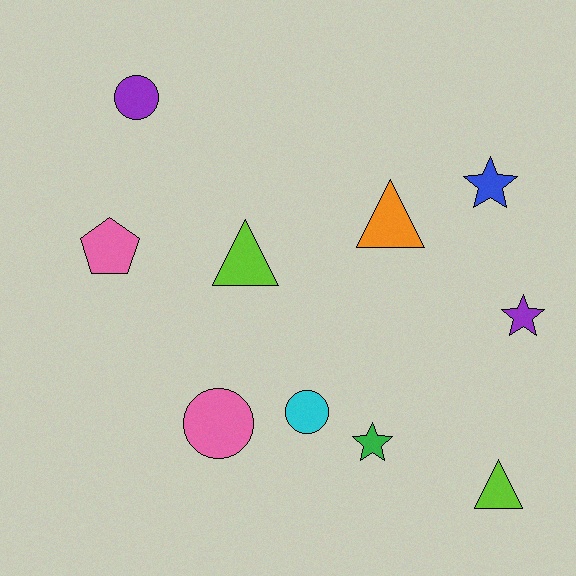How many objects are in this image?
There are 10 objects.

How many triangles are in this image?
There are 3 triangles.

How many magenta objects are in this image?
There are no magenta objects.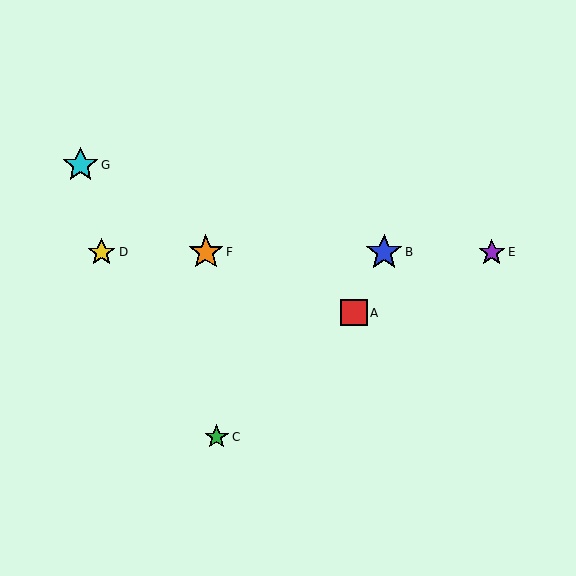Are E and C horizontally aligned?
No, E is at y≈252 and C is at y≈437.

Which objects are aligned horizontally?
Objects B, D, E, F are aligned horizontally.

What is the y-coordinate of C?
Object C is at y≈437.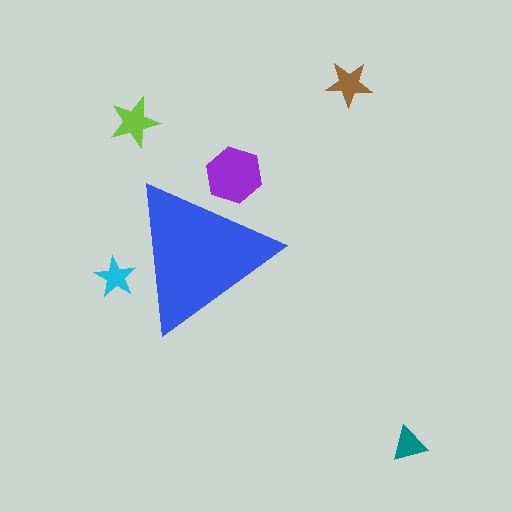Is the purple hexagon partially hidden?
Yes, the purple hexagon is partially hidden behind the blue triangle.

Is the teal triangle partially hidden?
No, the teal triangle is fully visible.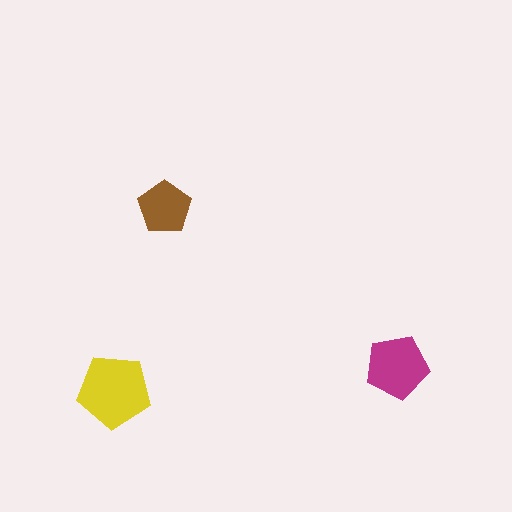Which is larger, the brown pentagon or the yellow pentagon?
The yellow one.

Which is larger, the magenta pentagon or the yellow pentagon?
The yellow one.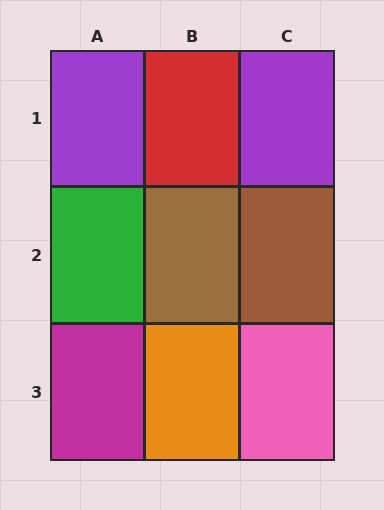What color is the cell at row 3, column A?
Magenta.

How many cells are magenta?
1 cell is magenta.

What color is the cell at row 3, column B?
Orange.